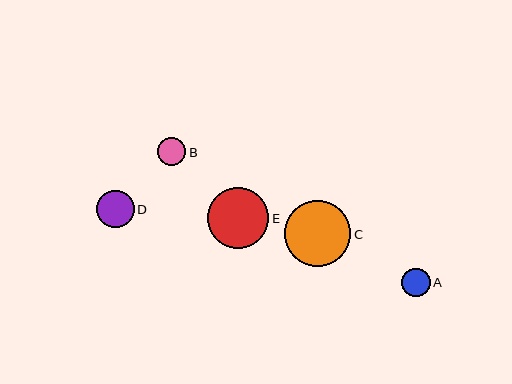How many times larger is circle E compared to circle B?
Circle E is approximately 2.2 times the size of circle B.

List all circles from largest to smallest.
From largest to smallest: C, E, D, A, B.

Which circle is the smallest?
Circle B is the smallest with a size of approximately 28 pixels.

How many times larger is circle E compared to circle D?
Circle E is approximately 1.6 times the size of circle D.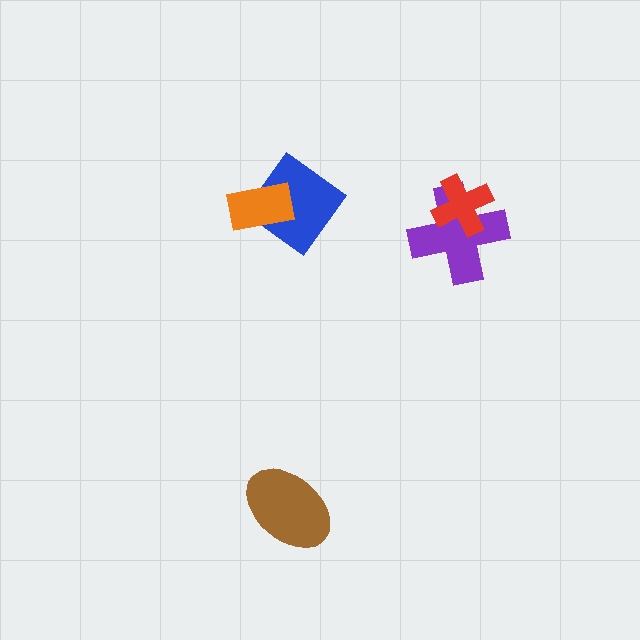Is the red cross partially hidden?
No, no other shape covers it.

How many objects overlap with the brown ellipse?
0 objects overlap with the brown ellipse.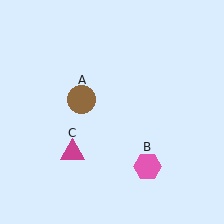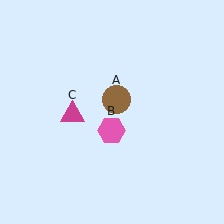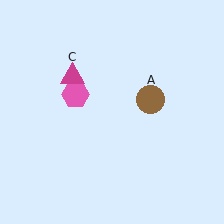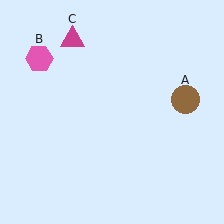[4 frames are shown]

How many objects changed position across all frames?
3 objects changed position: brown circle (object A), pink hexagon (object B), magenta triangle (object C).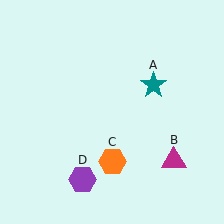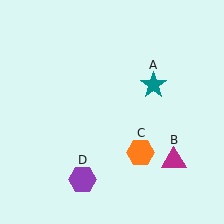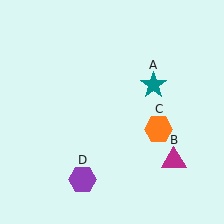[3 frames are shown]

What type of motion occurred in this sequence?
The orange hexagon (object C) rotated counterclockwise around the center of the scene.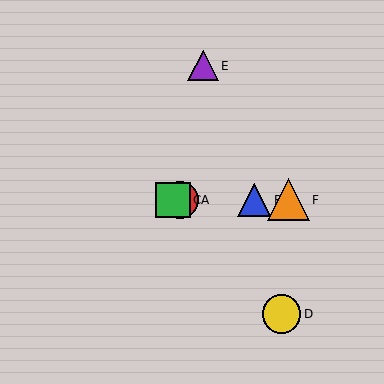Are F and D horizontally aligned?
No, F is at y≈200 and D is at y≈314.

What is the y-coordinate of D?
Object D is at y≈314.